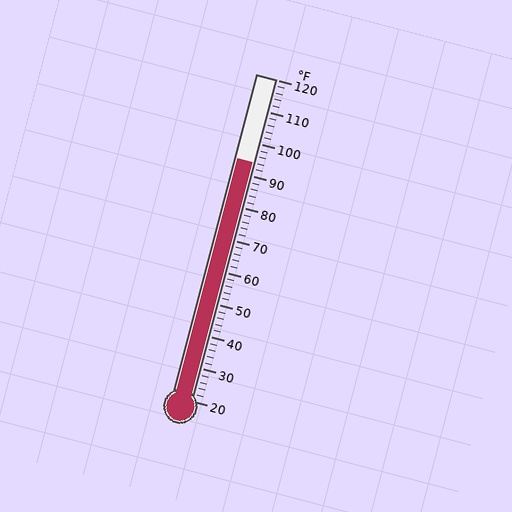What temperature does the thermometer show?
The thermometer shows approximately 94°F.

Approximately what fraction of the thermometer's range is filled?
The thermometer is filled to approximately 75% of its range.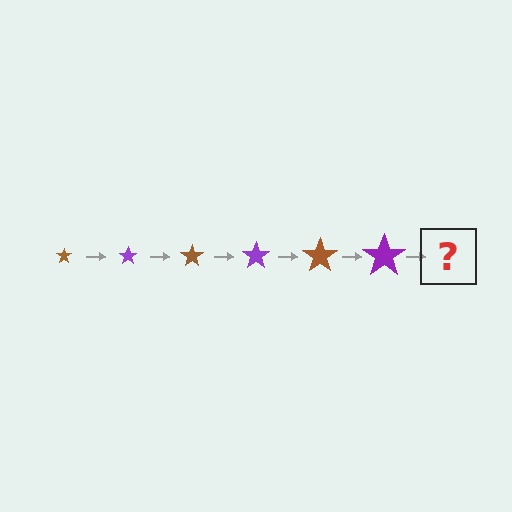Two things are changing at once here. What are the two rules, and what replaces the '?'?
The two rules are that the star grows larger each step and the color cycles through brown and purple. The '?' should be a brown star, larger than the previous one.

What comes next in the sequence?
The next element should be a brown star, larger than the previous one.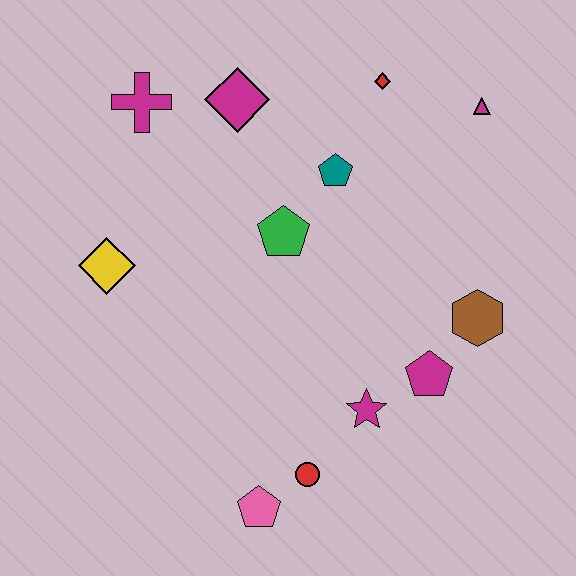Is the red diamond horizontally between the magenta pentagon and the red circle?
Yes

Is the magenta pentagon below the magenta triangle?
Yes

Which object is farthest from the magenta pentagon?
The magenta cross is farthest from the magenta pentagon.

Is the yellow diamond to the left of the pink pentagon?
Yes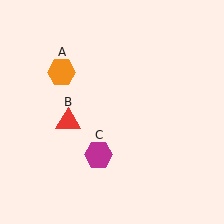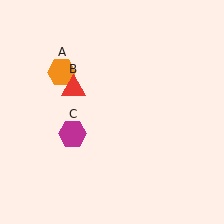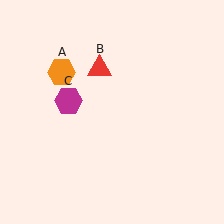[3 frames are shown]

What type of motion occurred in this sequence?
The red triangle (object B), magenta hexagon (object C) rotated clockwise around the center of the scene.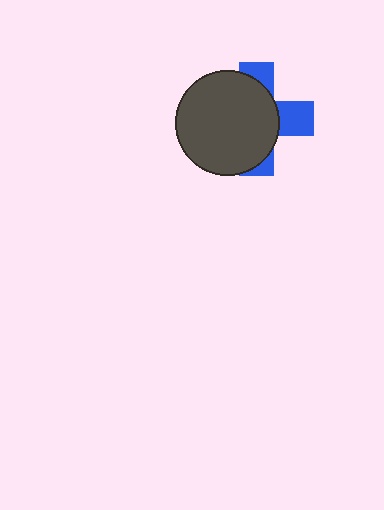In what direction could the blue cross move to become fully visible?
The blue cross could move right. That would shift it out from behind the dark gray circle entirely.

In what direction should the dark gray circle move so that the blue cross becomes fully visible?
The dark gray circle should move left. That is the shortest direction to clear the overlap and leave the blue cross fully visible.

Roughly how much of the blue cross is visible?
A small part of it is visible (roughly 33%).